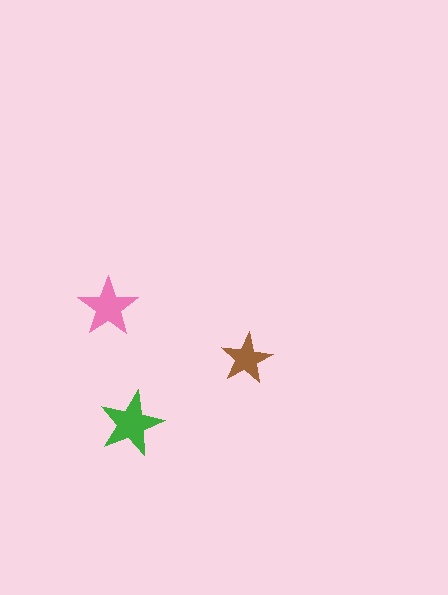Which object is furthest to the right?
The brown star is rightmost.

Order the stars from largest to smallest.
the green one, the pink one, the brown one.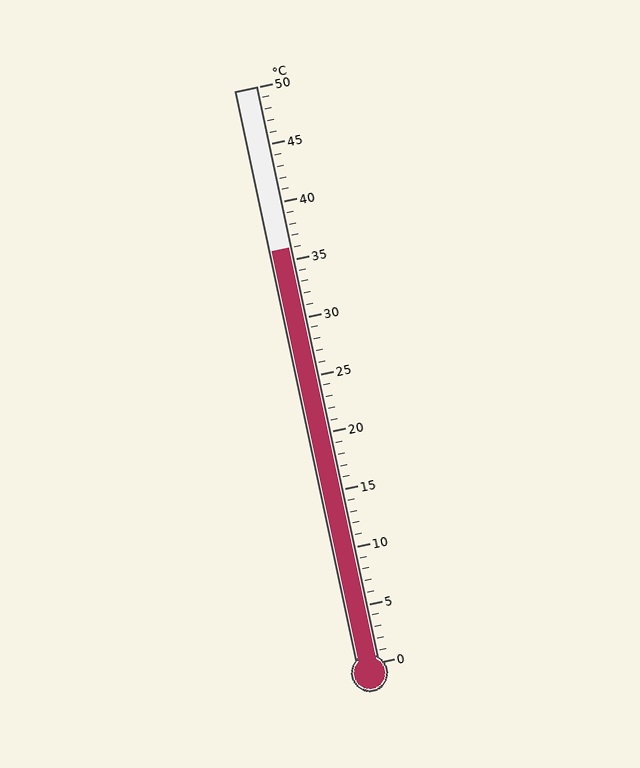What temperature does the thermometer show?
The thermometer shows approximately 36°C.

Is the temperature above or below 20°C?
The temperature is above 20°C.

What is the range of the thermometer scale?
The thermometer scale ranges from 0°C to 50°C.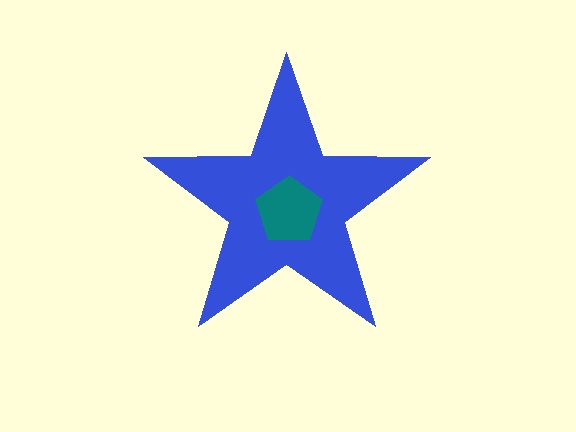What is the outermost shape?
The blue star.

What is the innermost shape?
The teal pentagon.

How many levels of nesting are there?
2.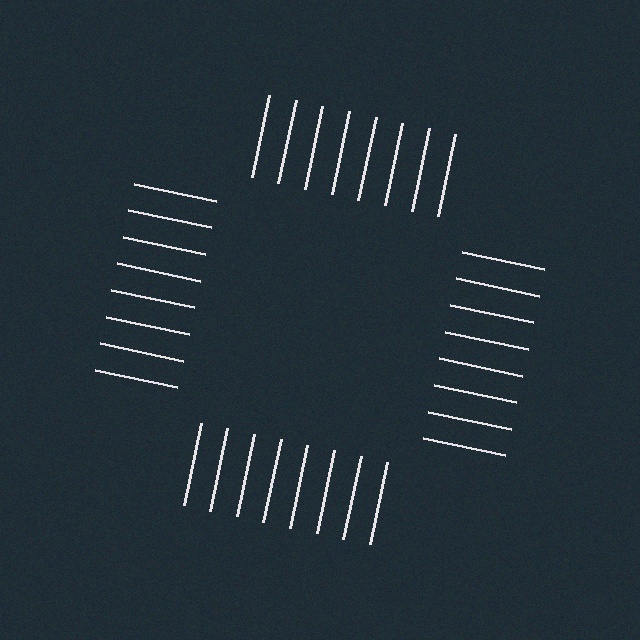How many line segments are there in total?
32 — 8 along each of the 4 edges.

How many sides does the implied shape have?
4 sides — the line-ends trace a square.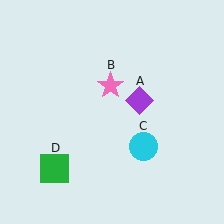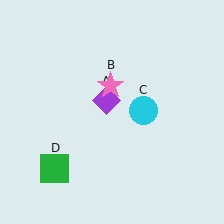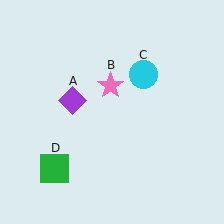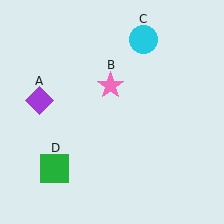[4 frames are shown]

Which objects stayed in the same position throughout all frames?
Pink star (object B) and green square (object D) remained stationary.